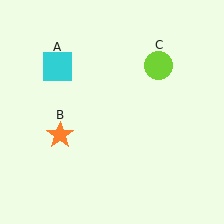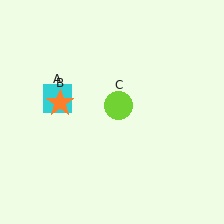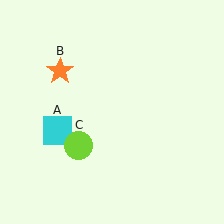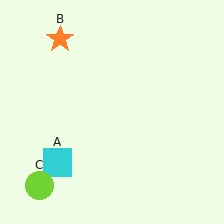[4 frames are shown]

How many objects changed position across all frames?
3 objects changed position: cyan square (object A), orange star (object B), lime circle (object C).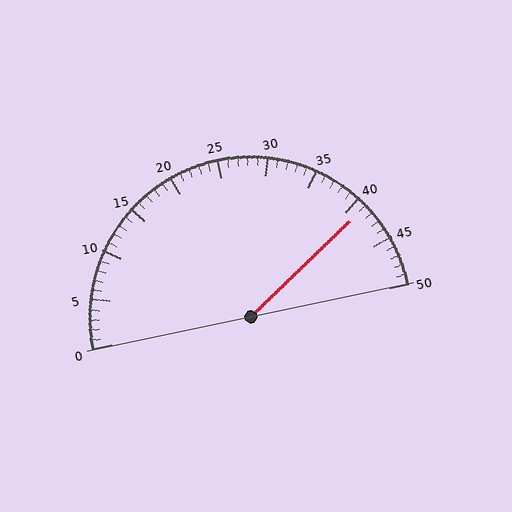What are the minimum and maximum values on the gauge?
The gauge ranges from 0 to 50.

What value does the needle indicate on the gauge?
The needle indicates approximately 41.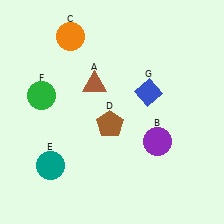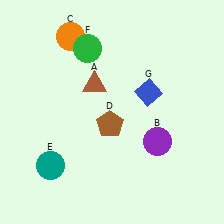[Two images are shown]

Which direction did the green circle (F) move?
The green circle (F) moved up.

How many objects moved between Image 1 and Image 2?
1 object moved between the two images.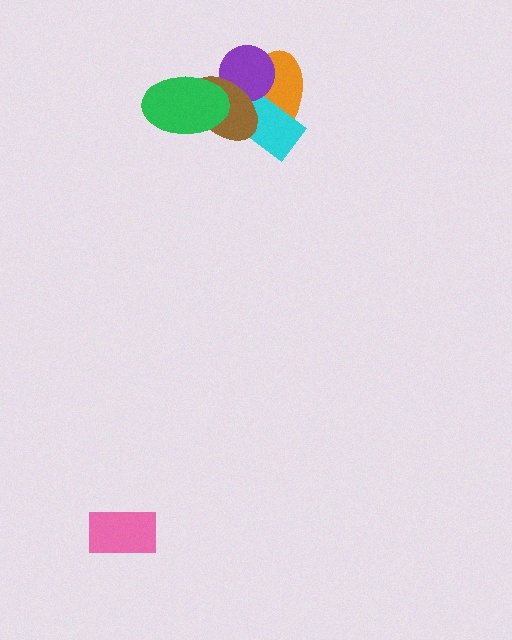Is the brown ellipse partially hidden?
Yes, it is partially covered by another shape.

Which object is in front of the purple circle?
The brown ellipse is in front of the purple circle.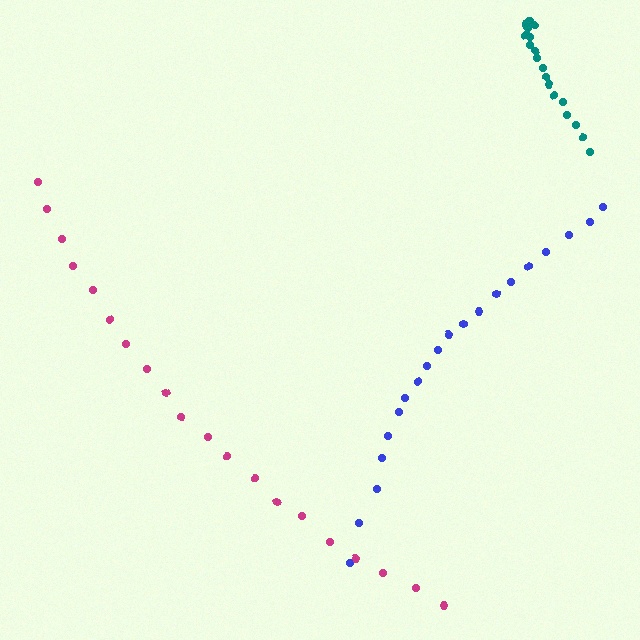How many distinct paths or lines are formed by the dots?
There are 3 distinct paths.